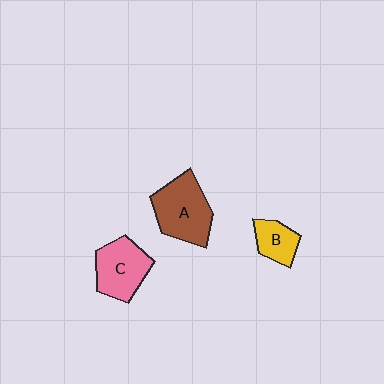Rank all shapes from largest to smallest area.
From largest to smallest: A (brown), C (pink), B (yellow).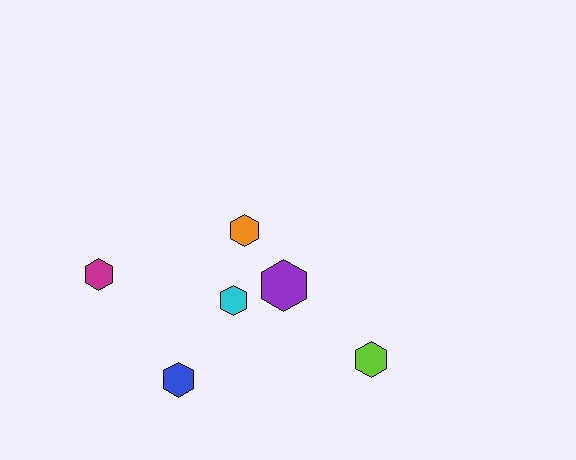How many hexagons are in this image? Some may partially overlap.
There are 6 hexagons.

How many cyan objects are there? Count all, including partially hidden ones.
There is 1 cyan object.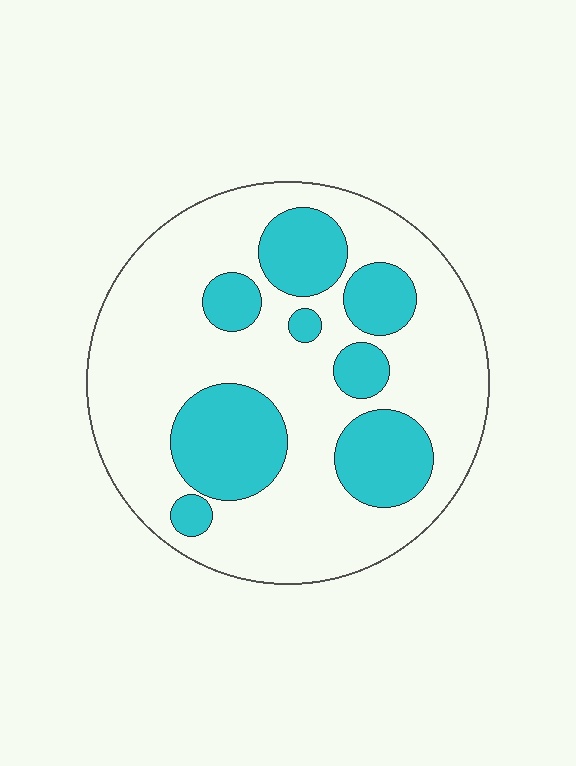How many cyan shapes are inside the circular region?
8.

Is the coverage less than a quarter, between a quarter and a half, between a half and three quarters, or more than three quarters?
Between a quarter and a half.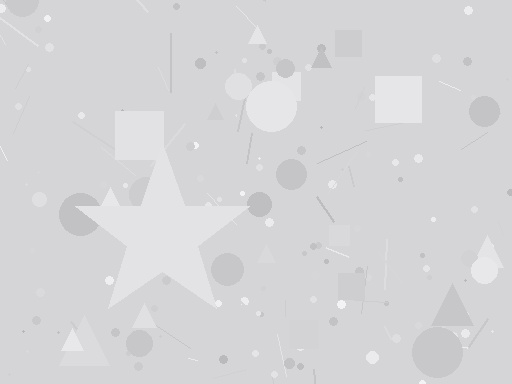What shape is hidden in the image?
A star is hidden in the image.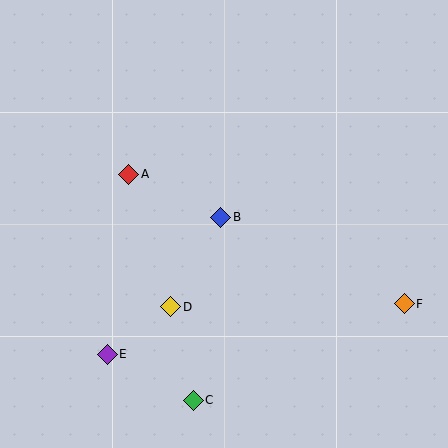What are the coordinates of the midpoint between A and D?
The midpoint between A and D is at (150, 241).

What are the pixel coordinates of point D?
Point D is at (171, 307).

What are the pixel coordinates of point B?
Point B is at (221, 217).